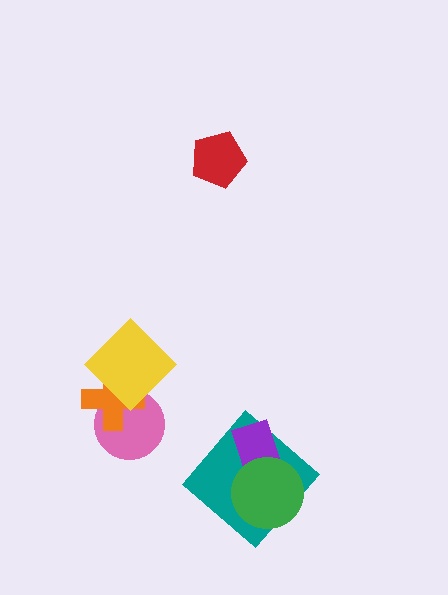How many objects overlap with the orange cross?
2 objects overlap with the orange cross.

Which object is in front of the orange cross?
The yellow diamond is in front of the orange cross.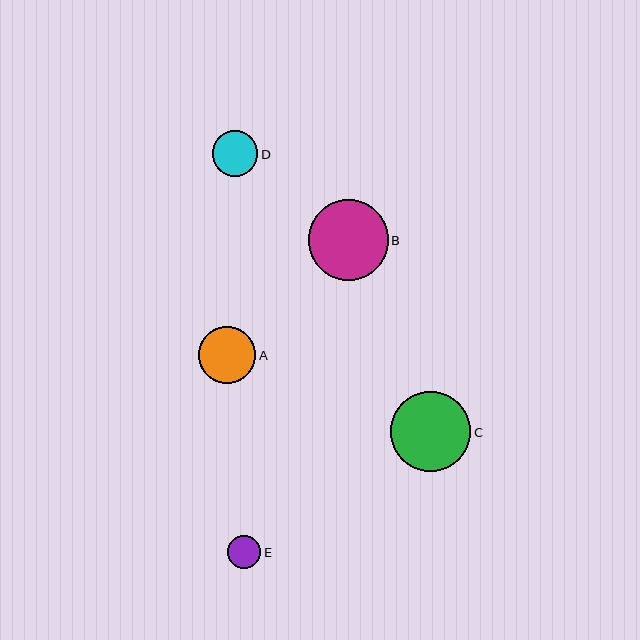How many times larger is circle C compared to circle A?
Circle C is approximately 1.4 times the size of circle A.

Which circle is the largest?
Circle C is the largest with a size of approximately 80 pixels.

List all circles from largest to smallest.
From largest to smallest: C, B, A, D, E.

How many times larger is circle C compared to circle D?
Circle C is approximately 1.8 times the size of circle D.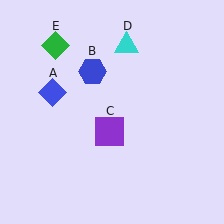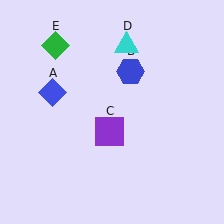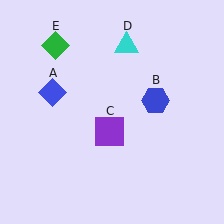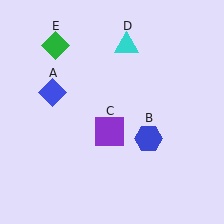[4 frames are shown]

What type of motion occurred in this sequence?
The blue hexagon (object B) rotated clockwise around the center of the scene.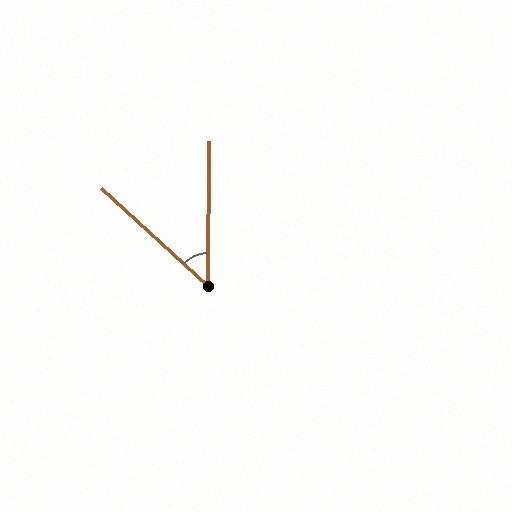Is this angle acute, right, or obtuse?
It is acute.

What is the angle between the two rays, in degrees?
Approximately 48 degrees.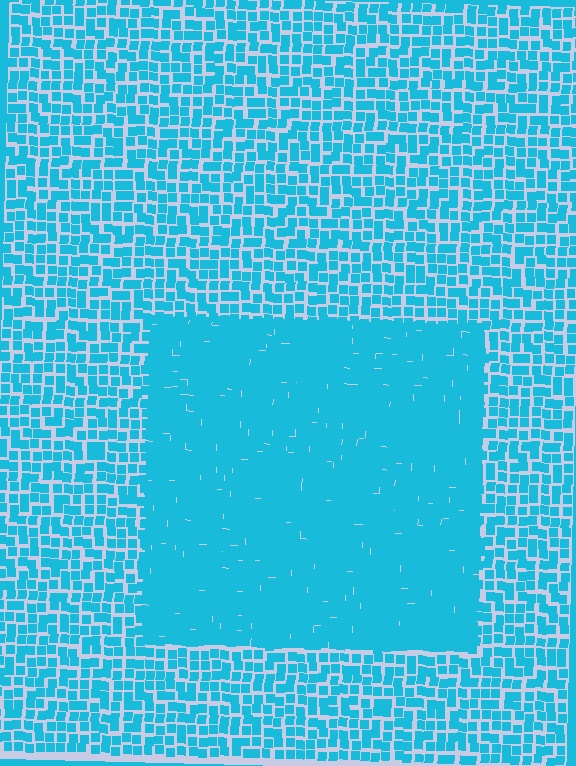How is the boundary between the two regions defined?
The boundary is defined by a change in element density (approximately 1.9x ratio). All elements are the same color, size, and shape.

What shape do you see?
I see a rectangle.